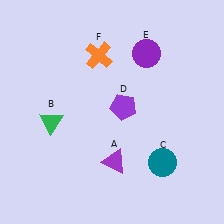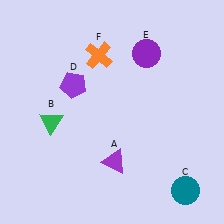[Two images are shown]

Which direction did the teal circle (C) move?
The teal circle (C) moved down.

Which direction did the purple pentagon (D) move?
The purple pentagon (D) moved left.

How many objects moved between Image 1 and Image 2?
2 objects moved between the two images.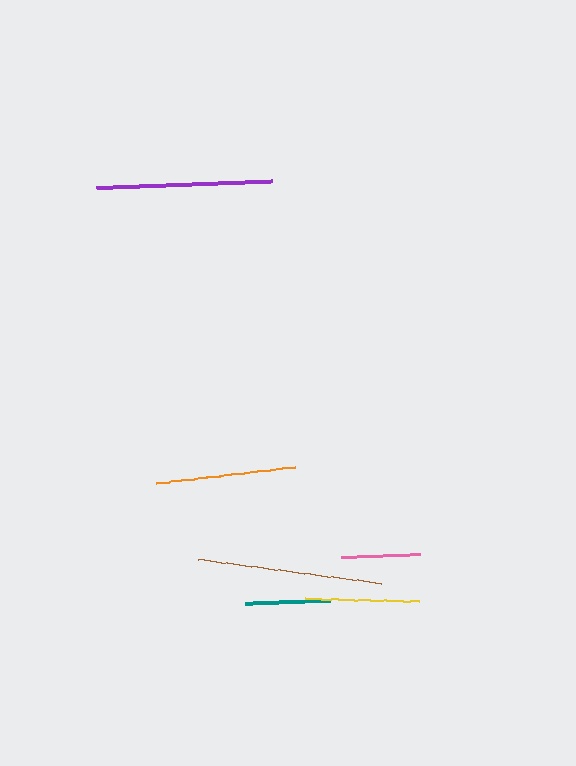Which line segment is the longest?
The brown line is the longest at approximately 185 pixels.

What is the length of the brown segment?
The brown segment is approximately 185 pixels long.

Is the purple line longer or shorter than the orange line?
The purple line is longer than the orange line.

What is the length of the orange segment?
The orange segment is approximately 141 pixels long.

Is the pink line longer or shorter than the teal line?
The teal line is longer than the pink line.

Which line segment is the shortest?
The pink line is the shortest at approximately 80 pixels.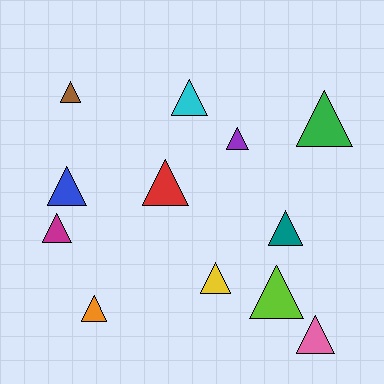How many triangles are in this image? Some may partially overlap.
There are 12 triangles.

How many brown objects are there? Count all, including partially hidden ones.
There is 1 brown object.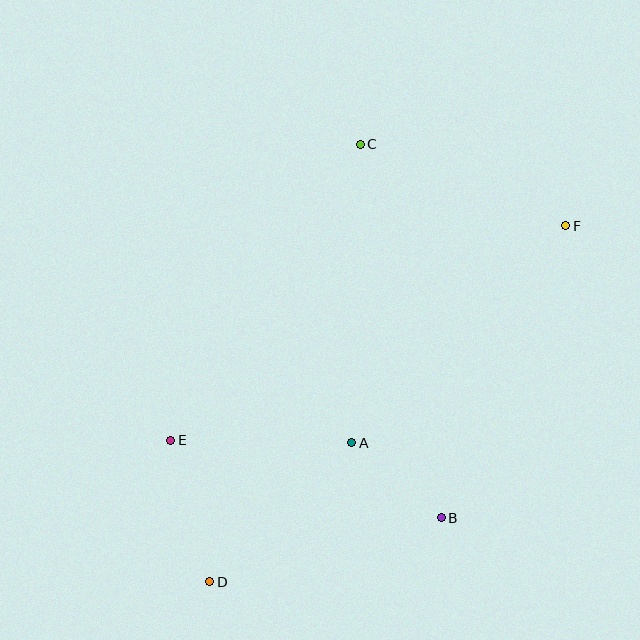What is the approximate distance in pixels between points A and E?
The distance between A and E is approximately 181 pixels.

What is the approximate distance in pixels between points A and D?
The distance between A and D is approximately 199 pixels.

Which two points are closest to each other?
Points A and B are closest to each other.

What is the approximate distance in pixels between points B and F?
The distance between B and F is approximately 318 pixels.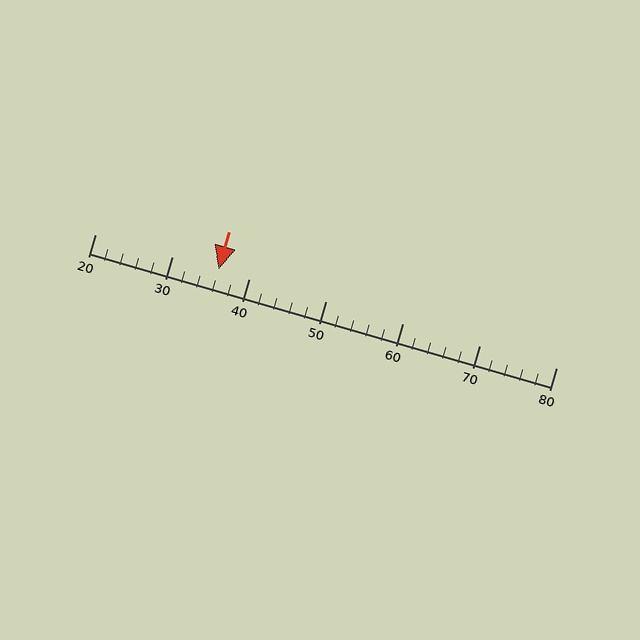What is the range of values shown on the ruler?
The ruler shows values from 20 to 80.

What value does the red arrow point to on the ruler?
The red arrow points to approximately 36.